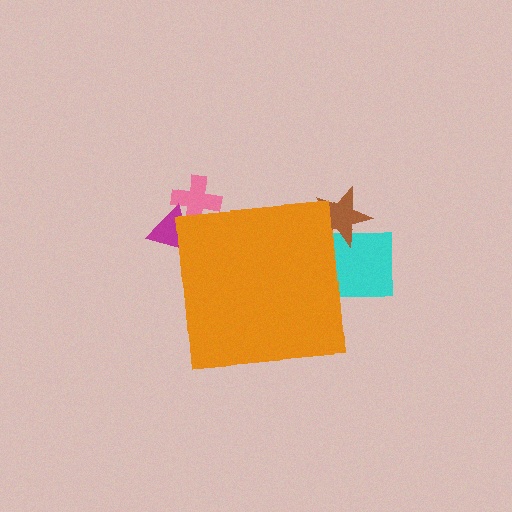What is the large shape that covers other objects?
An orange square.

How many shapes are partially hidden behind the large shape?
4 shapes are partially hidden.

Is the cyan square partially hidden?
Yes, the cyan square is partially hidden behind the orange square.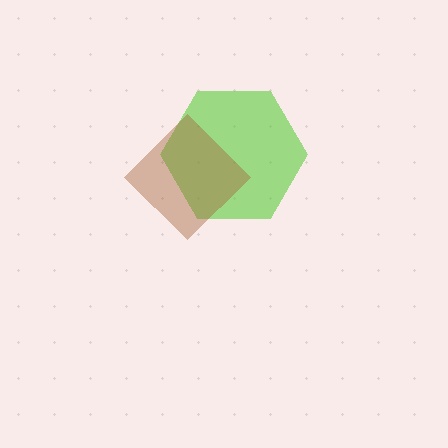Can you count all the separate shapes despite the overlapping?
Yes, there are 2 separate shapes.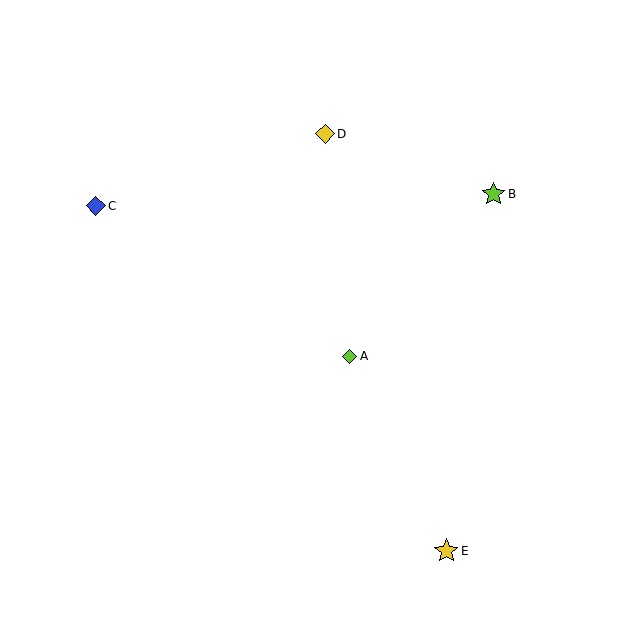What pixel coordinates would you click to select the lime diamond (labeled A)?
Click at (349, 356) to select the lime diamond A.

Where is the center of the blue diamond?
The center of the blue diamond is at (96, 206).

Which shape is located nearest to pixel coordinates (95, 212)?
The blue diamond (labeled C) at (96, 206) is nearest to that location.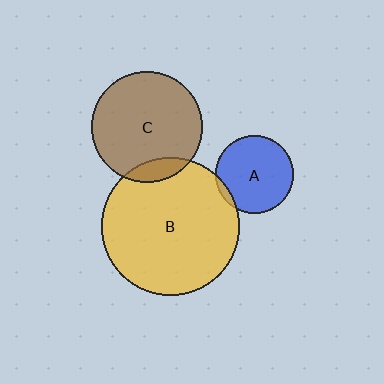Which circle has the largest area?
Circle B (yellow).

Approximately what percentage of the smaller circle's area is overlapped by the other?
Approximately 5%.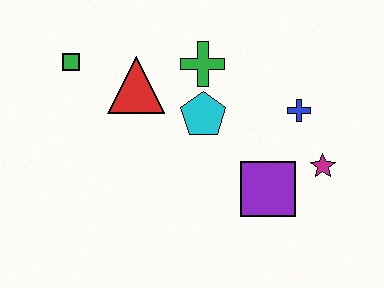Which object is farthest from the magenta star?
The green square is farthest from the magenta star.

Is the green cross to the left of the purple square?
Yes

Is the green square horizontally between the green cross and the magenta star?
No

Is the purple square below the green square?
Yes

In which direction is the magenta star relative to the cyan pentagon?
The magenta star is to the right of the cyan pentagon.